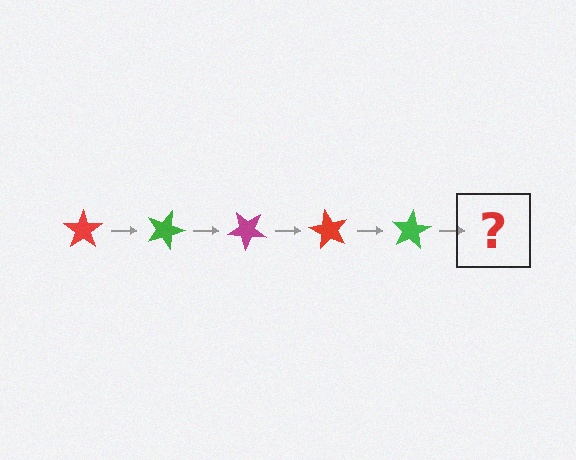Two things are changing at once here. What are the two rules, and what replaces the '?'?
The two rules are that it rotates 20 degrees each step and the color cycles through red, green, and magenta. The '?' should be a magenta star, rotated 100 degrees from the start.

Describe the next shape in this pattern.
It should be a magenta star, rotated 100 degrees from the start.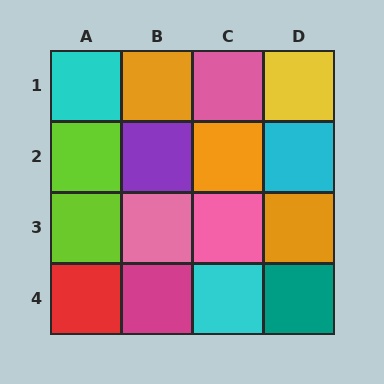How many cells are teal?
1 cell is teal.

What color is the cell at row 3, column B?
Pink.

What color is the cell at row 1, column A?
Cyan.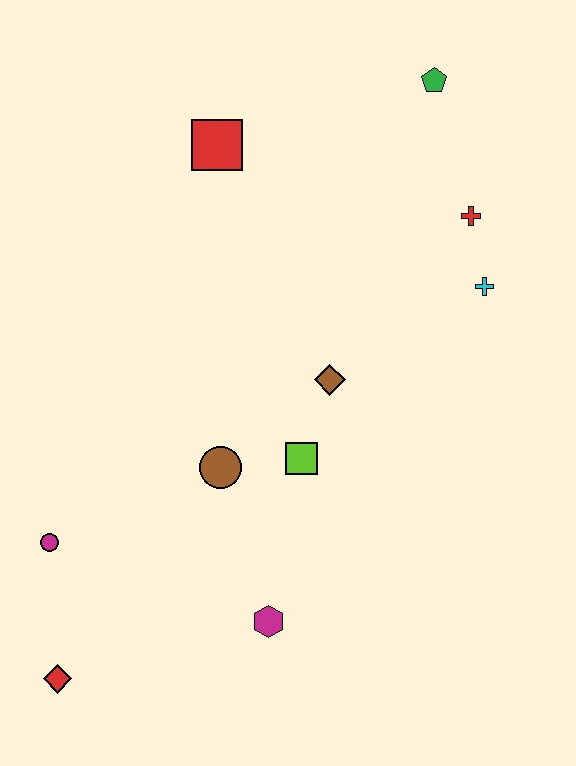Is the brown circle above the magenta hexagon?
Yes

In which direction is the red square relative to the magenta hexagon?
The red square is above the magenta hexagon.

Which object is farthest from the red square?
The red diamond is farthest from the red square.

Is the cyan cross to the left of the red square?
No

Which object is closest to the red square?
The green pentagon is closest to the red square.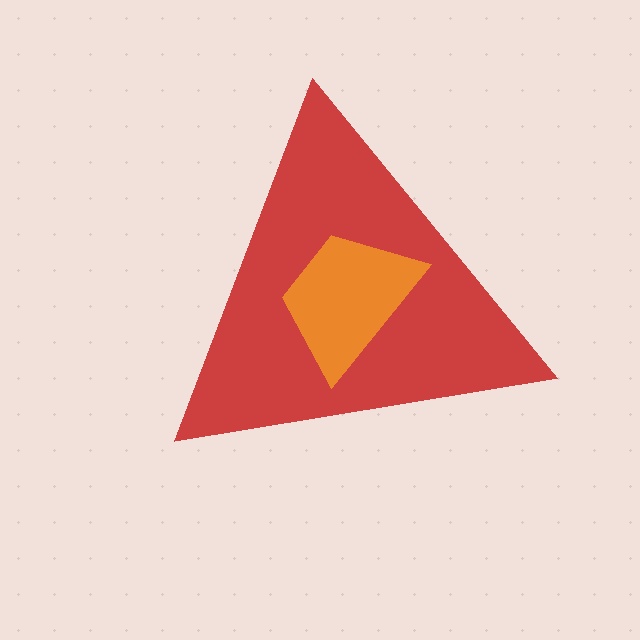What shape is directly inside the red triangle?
The orange trapezoid.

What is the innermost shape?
The orange trapezoid.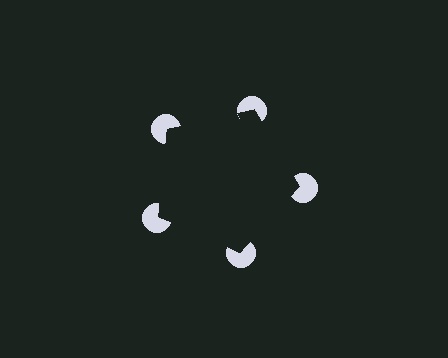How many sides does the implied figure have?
5 sides.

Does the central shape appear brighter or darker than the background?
It typically appears slightly darker than the background, even though no actual brightness change is drawn.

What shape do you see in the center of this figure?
An illusory pentagon — its edges are inferred from the aligned wedge cuts in the pac-man discs, not physically drawn.